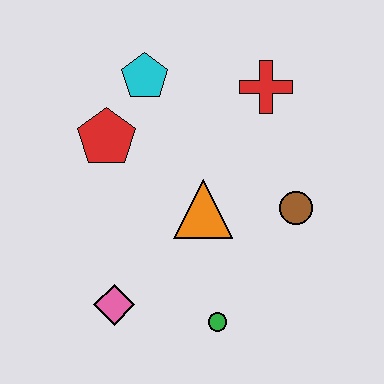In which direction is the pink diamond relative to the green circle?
The pink diamond is to the left of the green circle.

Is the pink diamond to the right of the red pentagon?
Yes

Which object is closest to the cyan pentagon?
The red pentagon is closest to the cyan pentagon.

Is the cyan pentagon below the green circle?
No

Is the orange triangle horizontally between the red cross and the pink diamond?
Yes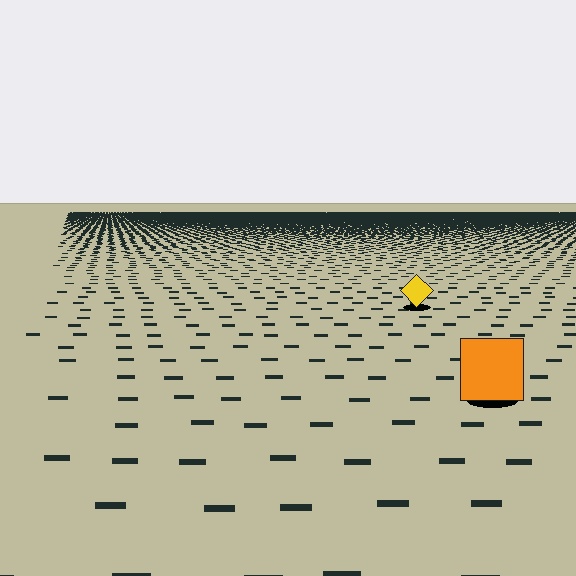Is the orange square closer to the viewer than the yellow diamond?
Yes. The orange square is closer — you can tell from the texture gradient: the ground texture is coarser near it.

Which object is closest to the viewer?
The orange square is closest. The texture marks near it are larger and more spread out.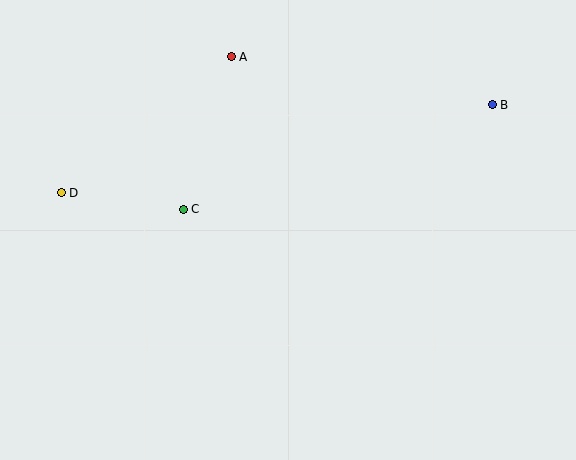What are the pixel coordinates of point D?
Point D is at (61, 193).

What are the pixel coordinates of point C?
Point C is at (183, 209).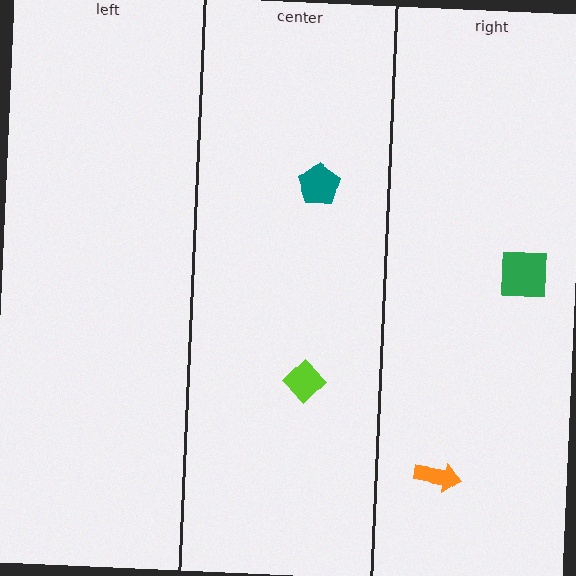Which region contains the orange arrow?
The right region.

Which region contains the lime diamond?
The center region.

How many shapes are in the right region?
2.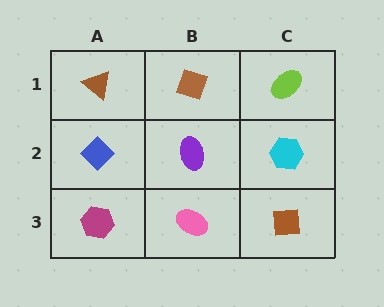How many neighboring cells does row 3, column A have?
2.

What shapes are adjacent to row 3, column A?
A blue diamond (row 2, column A), a pink ellipse (row 3, column B).